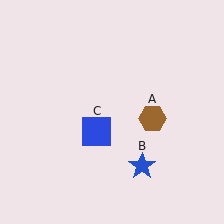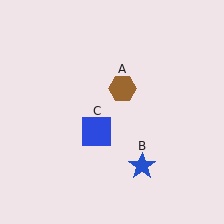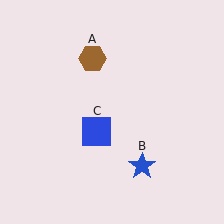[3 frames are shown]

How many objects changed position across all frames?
1 object changed position: brown hexagon (object A).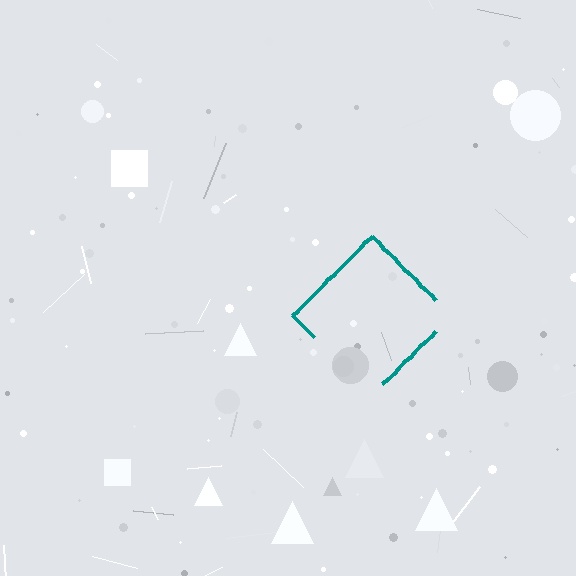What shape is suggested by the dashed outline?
The dashed outline suggests a diamond.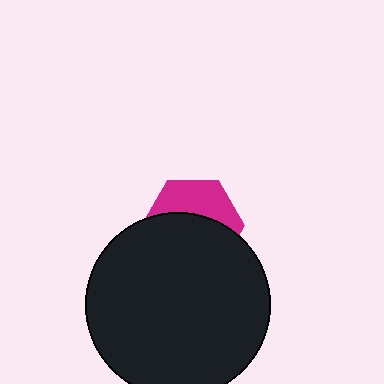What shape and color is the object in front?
The object in front is a black circle.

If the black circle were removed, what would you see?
You would see the complete magenta hexagon.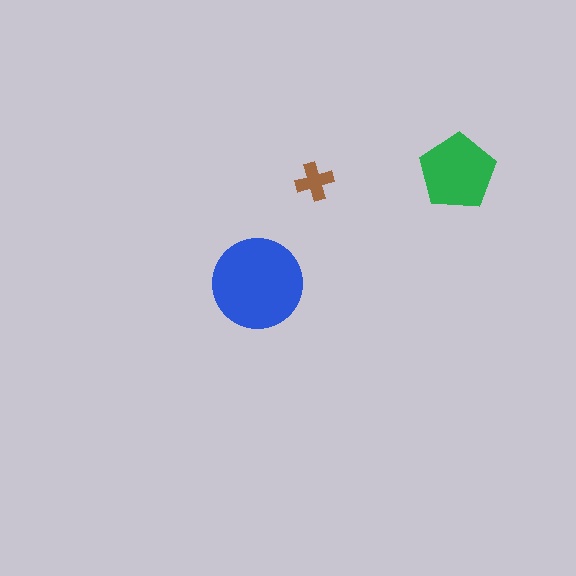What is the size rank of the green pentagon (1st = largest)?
2nd.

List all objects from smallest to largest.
The brown cross, the green pentagon, the blue circle.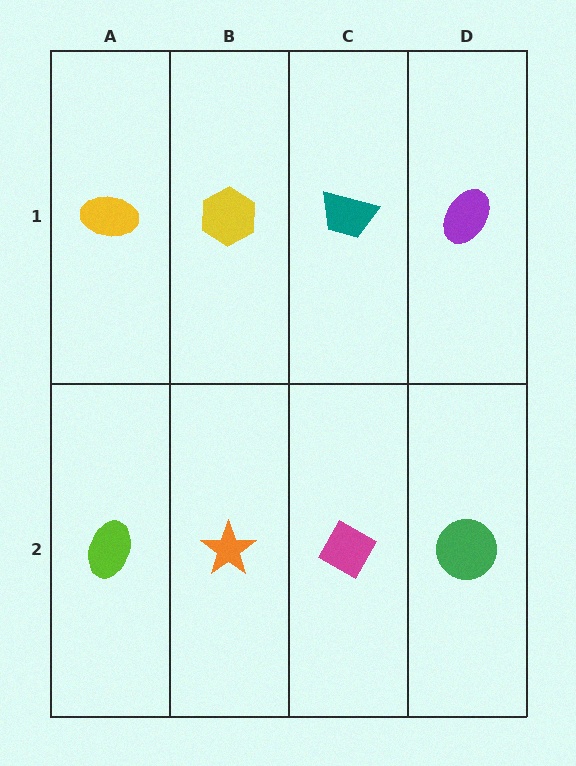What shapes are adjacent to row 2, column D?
A purple ellipse (row 1, column D), a magenta diamond (row 2, column C).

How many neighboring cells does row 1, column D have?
2.